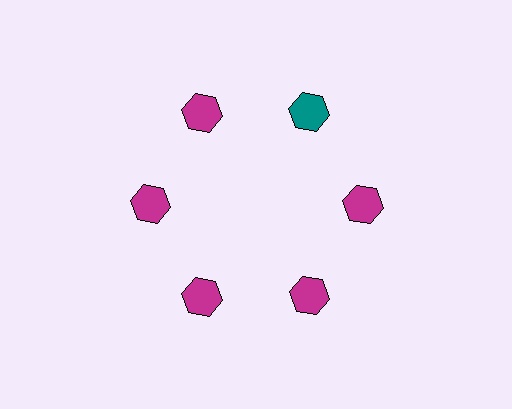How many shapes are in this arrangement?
There are 6 shapes arranged in a ring pattern.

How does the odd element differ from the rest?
It has a different color: teal instead of magenta.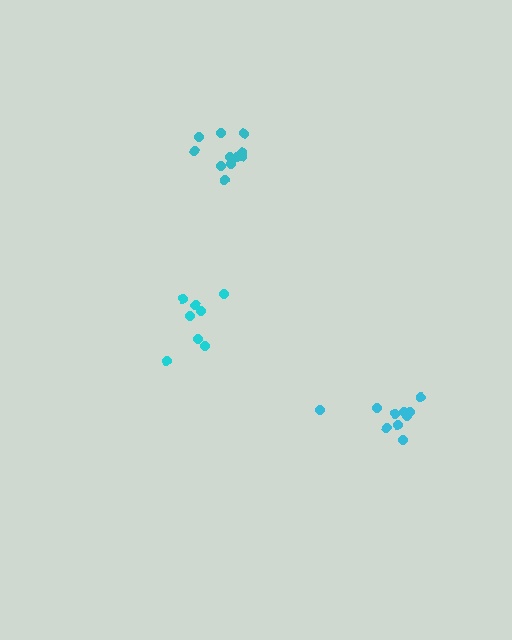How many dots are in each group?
Group 1: 11 dots, Group 2: 10 dots, Group 3: 8 dots (29 total).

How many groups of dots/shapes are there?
There are 3 groups.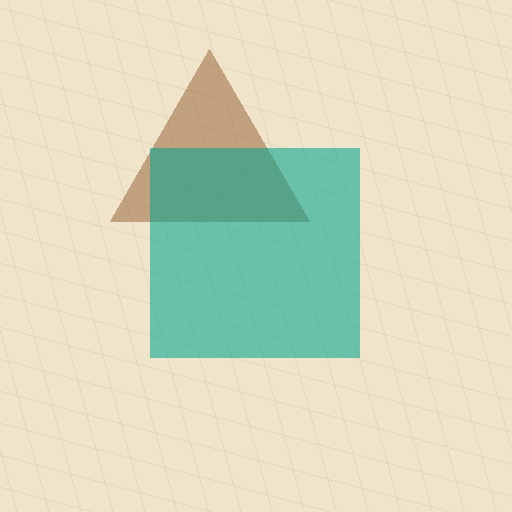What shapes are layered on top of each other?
The layered shapes are: a brown triangle, a teal square.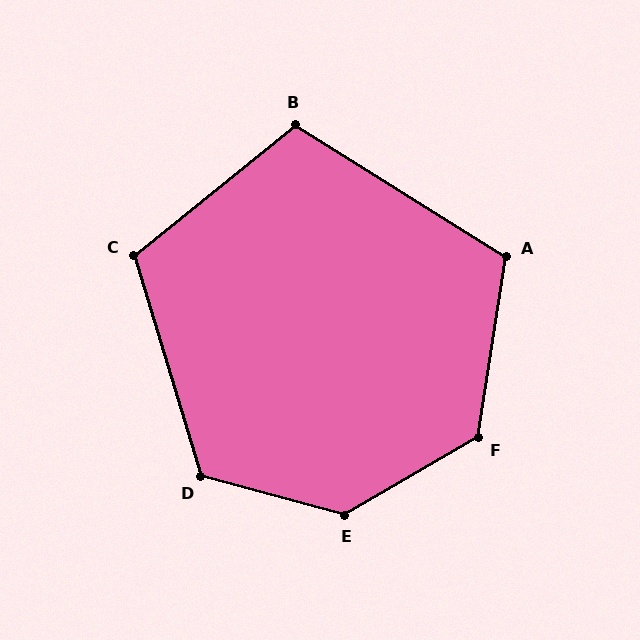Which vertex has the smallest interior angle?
B, at approximately 109 degrees.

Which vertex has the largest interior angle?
E, at approximately 135 degrees.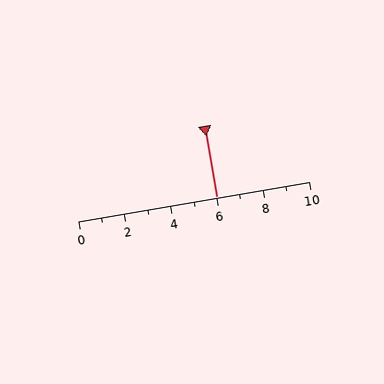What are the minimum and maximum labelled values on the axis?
The axis runs from 0 to 10.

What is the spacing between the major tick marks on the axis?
The major ticks are spaced 2 apart.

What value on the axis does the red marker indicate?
The marker indicates approximately 6.